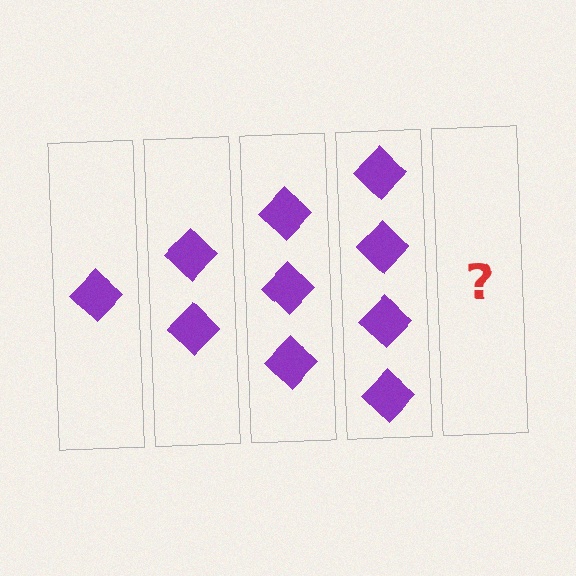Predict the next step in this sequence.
The next step is 5 diamonds.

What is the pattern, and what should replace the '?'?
The pattern is that each step adds one more diamond. The '?' should be 5 diamonds.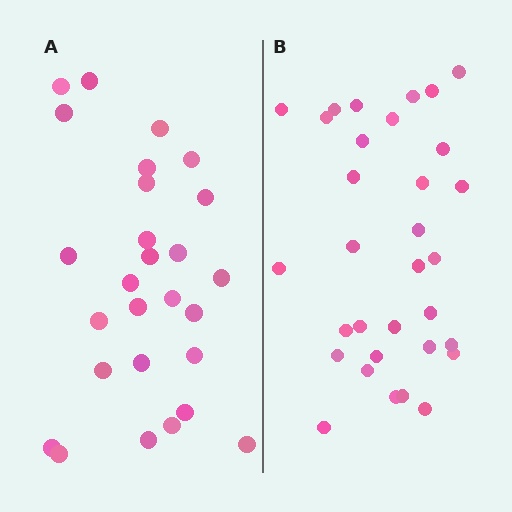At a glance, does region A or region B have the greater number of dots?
Region B (the right region) has more dots.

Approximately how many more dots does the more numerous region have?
Region B has about 5 more dots than region A.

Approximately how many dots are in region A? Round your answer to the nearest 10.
About 30 dots. (The exact count is 27, which rounds to 30.)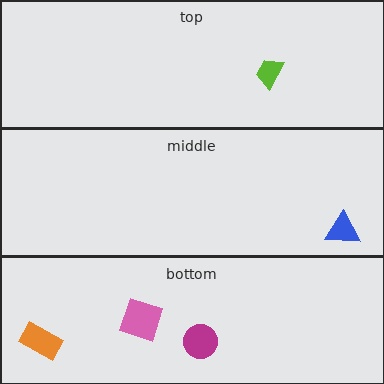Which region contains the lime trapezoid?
The top region.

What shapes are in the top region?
The lime trapezoid.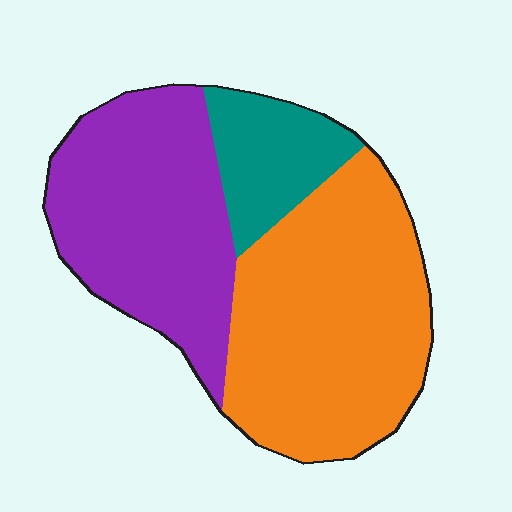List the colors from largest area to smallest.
From largest to smallest: orange, purple, teal.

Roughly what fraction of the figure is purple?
Purple covers roughly 40% of the figure.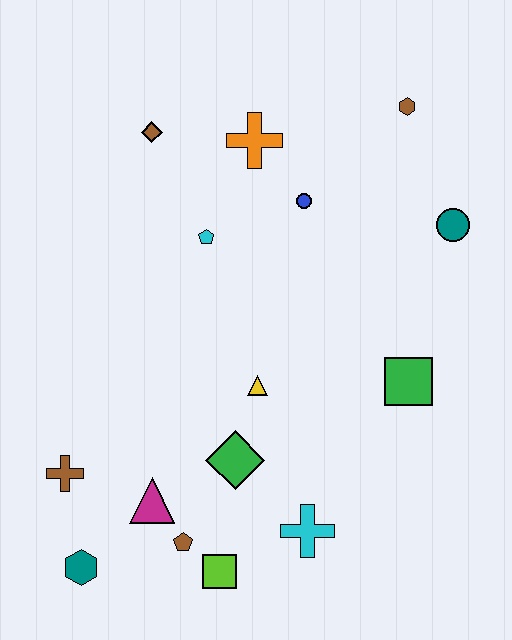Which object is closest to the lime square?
The brown pentagon is closest to the lime square.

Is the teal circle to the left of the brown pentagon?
No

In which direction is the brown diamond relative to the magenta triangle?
The brown diamond is above the magenta triangle.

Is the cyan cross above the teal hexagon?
Yes